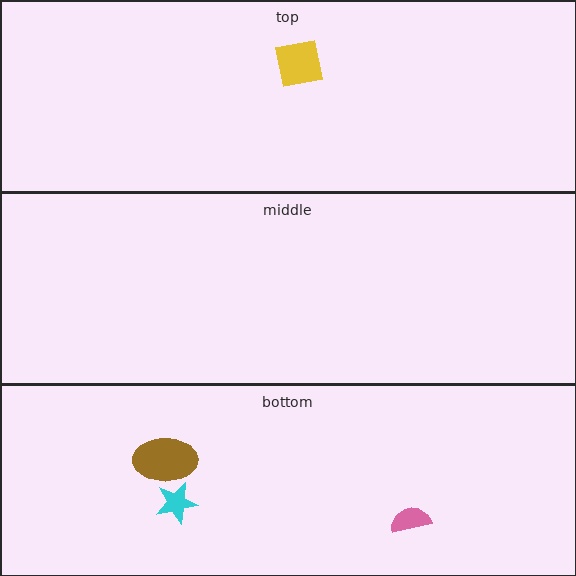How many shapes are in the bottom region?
3.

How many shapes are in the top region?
1.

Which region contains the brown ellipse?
The bottom region.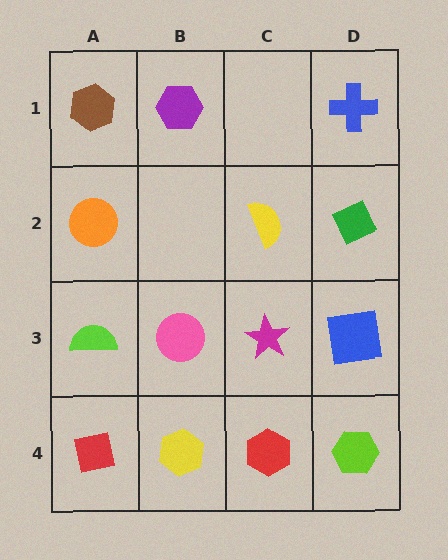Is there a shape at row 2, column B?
No, that cell is empty.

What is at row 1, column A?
A brown hexagon.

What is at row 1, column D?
A blue cross.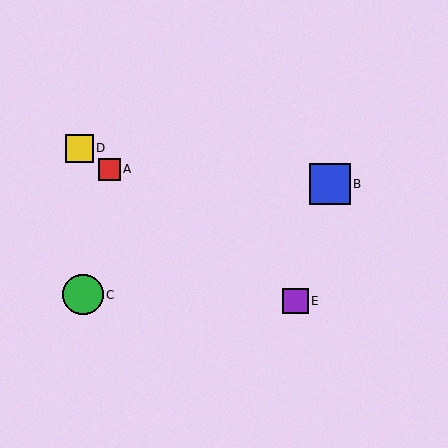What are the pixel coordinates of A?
Object A is at (109, 169).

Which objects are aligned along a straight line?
Objects A, D, E are aligned along a straight line.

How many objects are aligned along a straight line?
3 objects (A, D, E) are aligned along a straight line.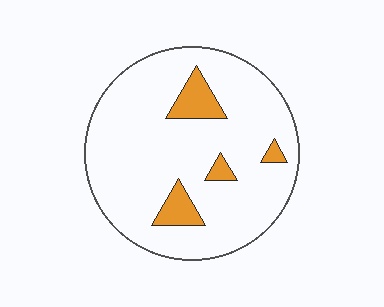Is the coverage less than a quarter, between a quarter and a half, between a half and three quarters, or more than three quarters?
Less than a quarter.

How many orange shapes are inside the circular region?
4.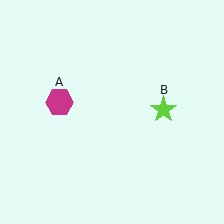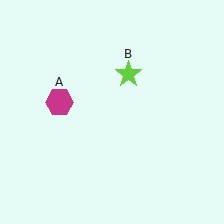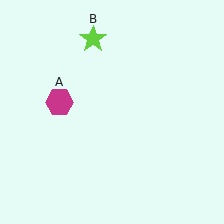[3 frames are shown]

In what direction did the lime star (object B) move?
The lime star (object B) moved up and to the left.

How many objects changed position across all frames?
1 object changed position: lime star (object B).